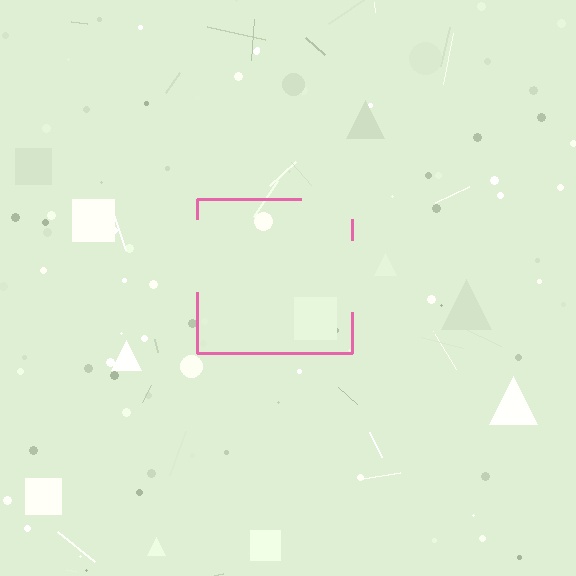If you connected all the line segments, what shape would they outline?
They would outline a square.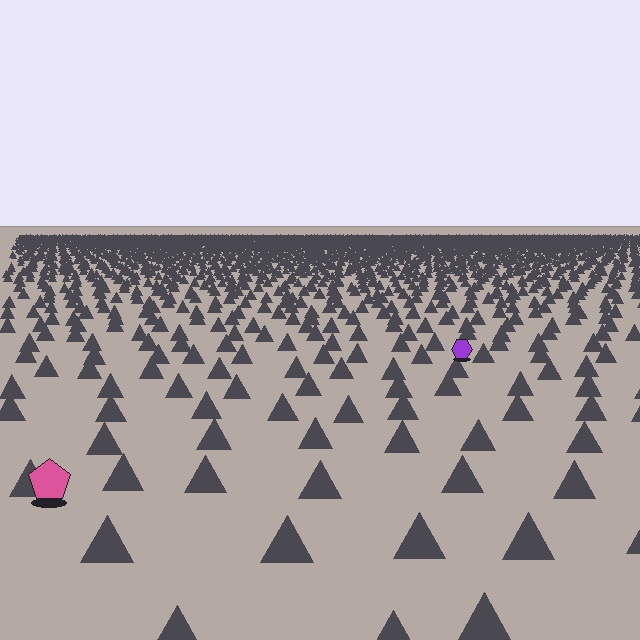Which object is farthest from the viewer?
The purple hexagon is farthest from the viewer. It appears smaller and the ground texture around it is denser.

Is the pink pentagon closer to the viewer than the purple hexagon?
Yes. The pink pentagon is closer — you can tell from the texture gradient: the ground texture is coarser near it.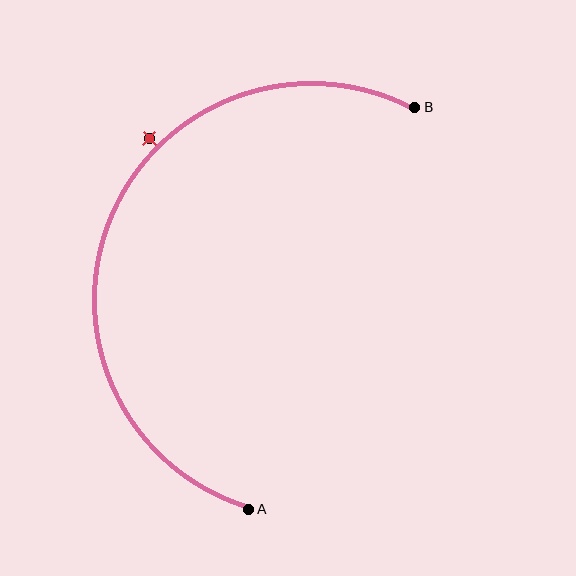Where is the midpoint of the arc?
The arc midpoint is the point on the curve farthest from the straight line joining A and B. It sits to the left of that line.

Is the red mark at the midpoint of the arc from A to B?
No — the red mark does not lie on the arc at all. It sits slightly outside the curve.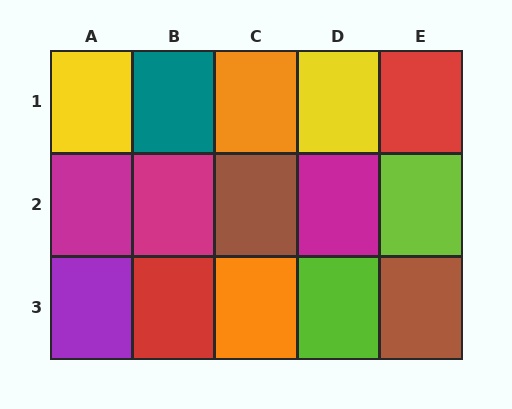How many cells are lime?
2 cells are lime.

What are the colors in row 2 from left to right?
Magenta, magenta, brown, magenta, lime.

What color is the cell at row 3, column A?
Purple.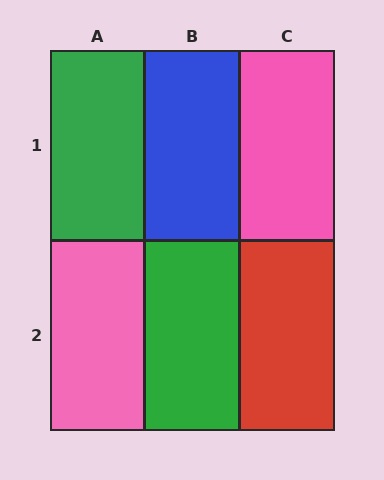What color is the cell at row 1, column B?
Blue.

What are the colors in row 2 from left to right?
Pink, green, red.